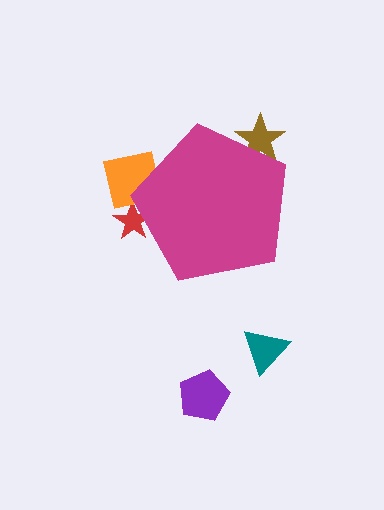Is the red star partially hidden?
Yes, the red star is partially hidden behind the magenta pentagon.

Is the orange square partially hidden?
Yes, the orange square is partially hidden behind the magenta pentagon.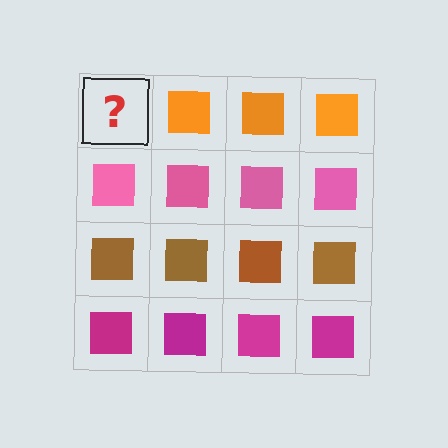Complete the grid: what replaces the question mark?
The question mark should be replaced with an orange square.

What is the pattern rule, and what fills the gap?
The rule is that each row has a consistent color. The gap should be filled with an orange square.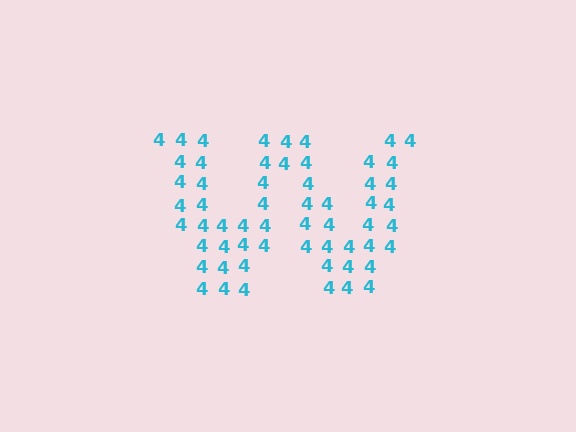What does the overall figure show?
The overall figure shows the letter W.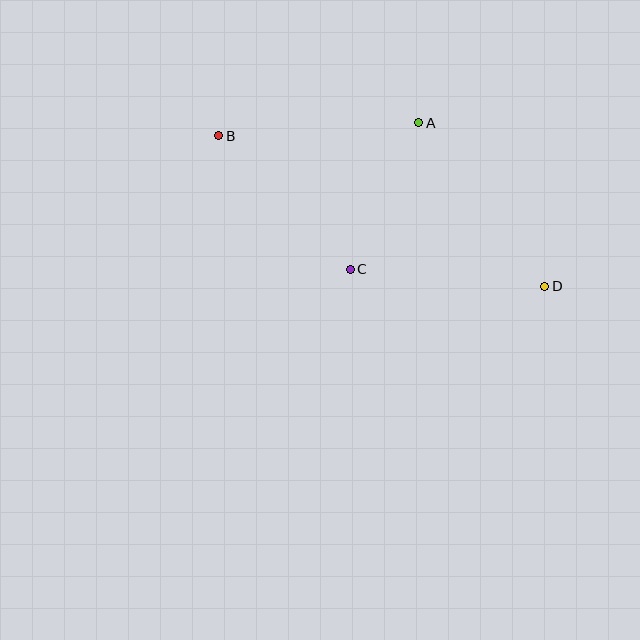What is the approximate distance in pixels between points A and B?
The distance between A and B is approximately 200 pixels.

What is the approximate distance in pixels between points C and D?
The distance between C and D is approximately 195 pixels.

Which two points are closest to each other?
Points A and C are closest to each other.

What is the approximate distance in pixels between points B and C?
The distance between B and C is approximately 187 pixels.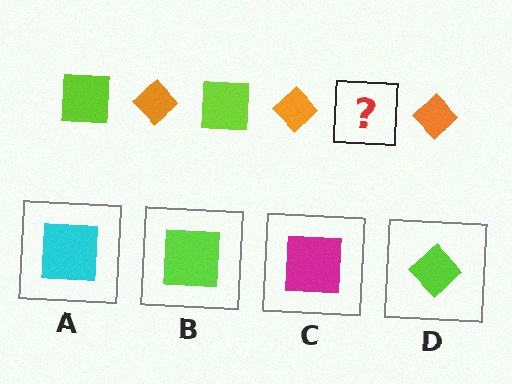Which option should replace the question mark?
Option B.